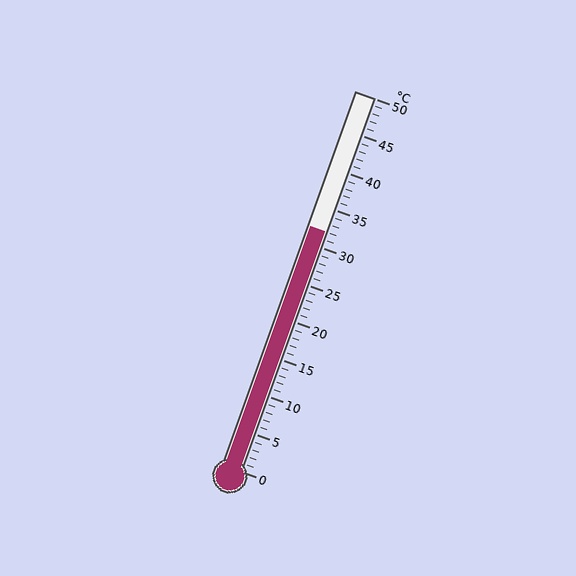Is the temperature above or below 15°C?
The temperature is above 15°C.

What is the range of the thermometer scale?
The thermometer scale ranges from 0°C to 50°C.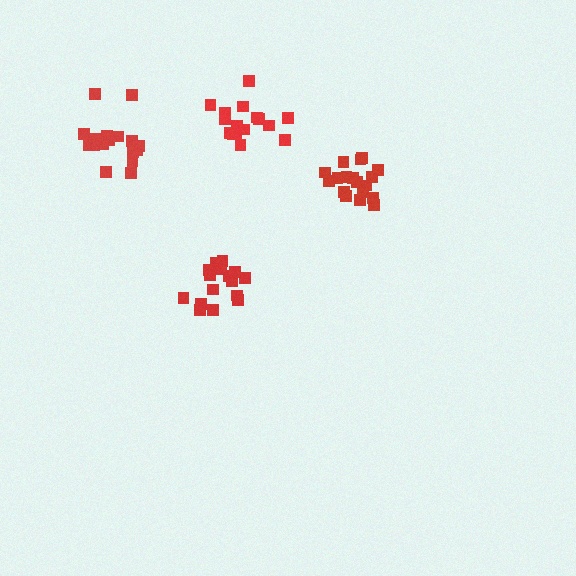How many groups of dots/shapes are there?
There are 4 groups.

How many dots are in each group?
Group 1: 18 dots, Group 2: 18 dots, Group 3: 19 dots, Group 4: 16 dots (71 total).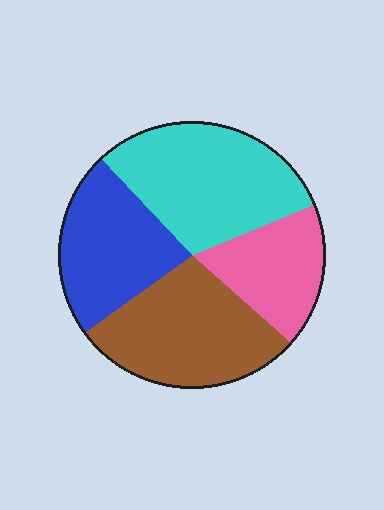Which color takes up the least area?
Pink, at roughly 20%.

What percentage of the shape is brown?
Brown covers about 30% of the shape.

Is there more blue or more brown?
Brown.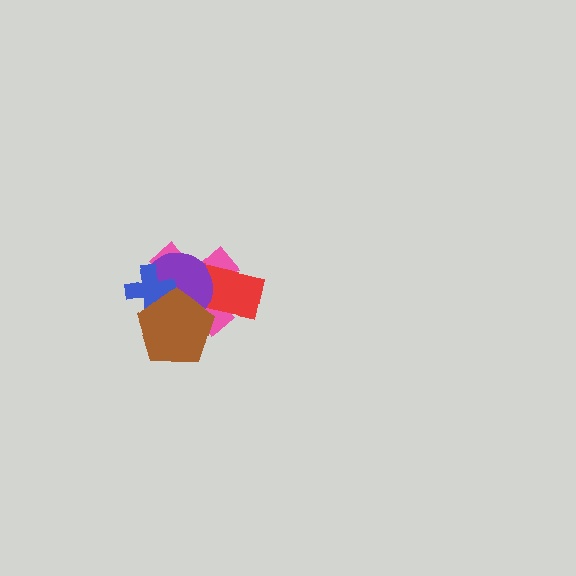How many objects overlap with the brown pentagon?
4 objects overlap with the brown pentagon.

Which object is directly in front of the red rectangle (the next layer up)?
The purple circle is directly in front of the red rectangle.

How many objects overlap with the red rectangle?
3 objects overlap with the red rectangle.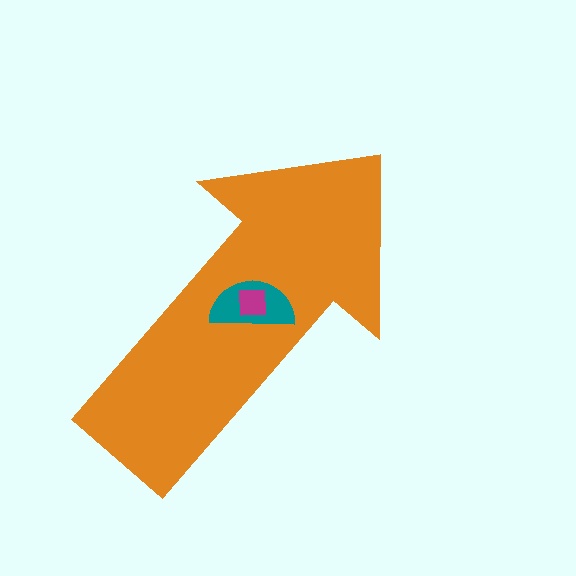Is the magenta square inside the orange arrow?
Yes.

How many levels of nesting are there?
3.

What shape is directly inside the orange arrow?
The teal semicircle.